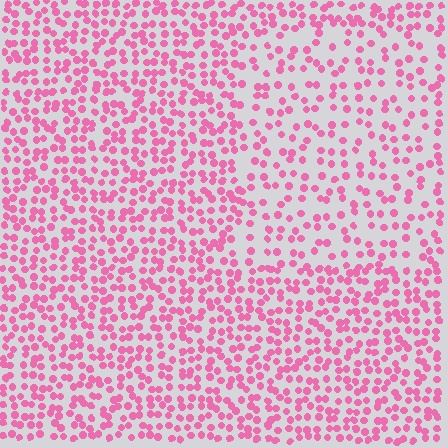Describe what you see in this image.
The image contains small pink elements arranged at two different densities. A rectangle-shaped region is visible where the elements are less densely packed than the surrounding area.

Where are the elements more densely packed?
The elements are more densely packed outside the rectangle boundary.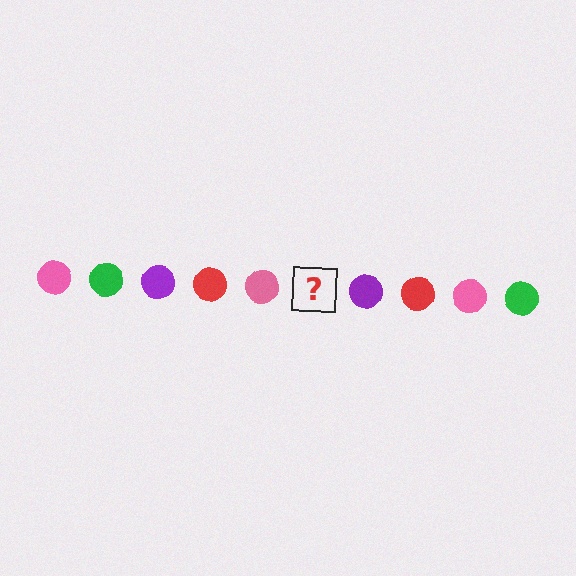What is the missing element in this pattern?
The missing element is a green circle.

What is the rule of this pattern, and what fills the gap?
The rule is that the pattern cycles through pink, green, purple, red circles. The gap should be filled with a green circle.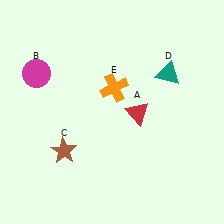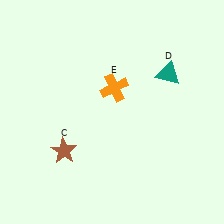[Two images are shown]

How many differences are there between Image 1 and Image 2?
There are 2 differences between the two images.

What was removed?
The magenta circle (B), the red triangle (A) were removed in Image 2.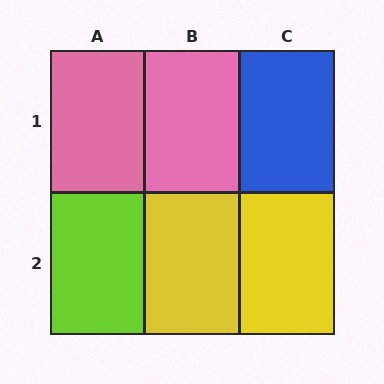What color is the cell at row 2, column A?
Lime.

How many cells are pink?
2 cells are pink.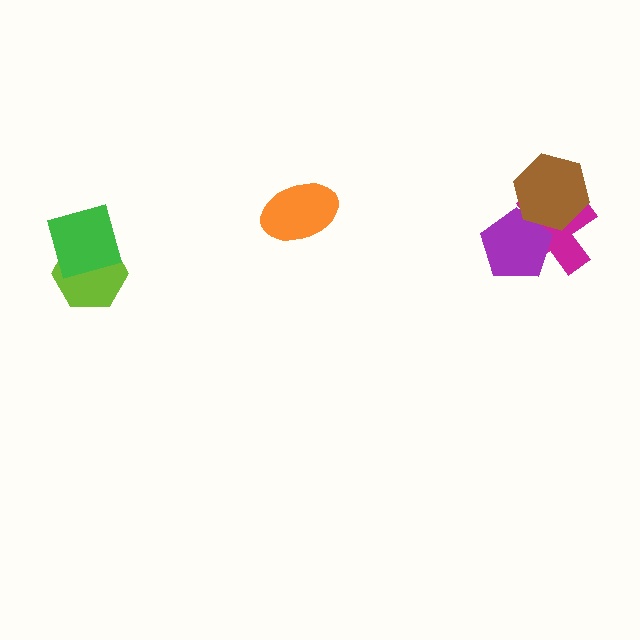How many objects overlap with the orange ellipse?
0 objects overlap with the orange ellipse.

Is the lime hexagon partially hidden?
Yes, it is partially covered by another shape.